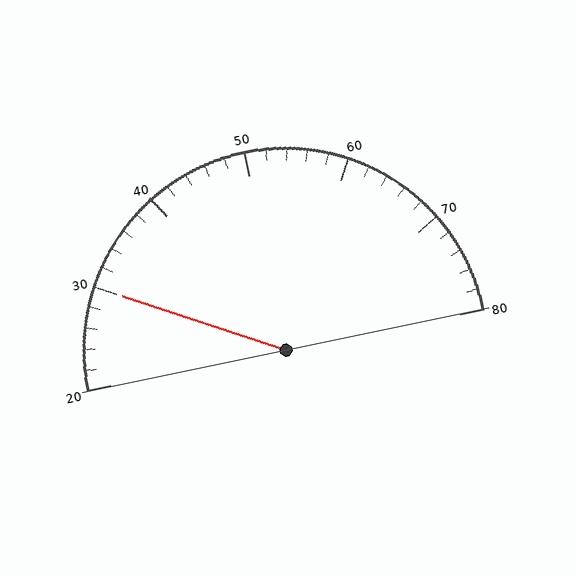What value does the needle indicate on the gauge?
The needle indicates approximately 30.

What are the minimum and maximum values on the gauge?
The gauge ranges from 20 to 80.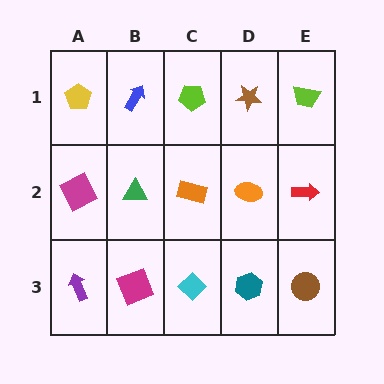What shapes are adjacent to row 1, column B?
A green triangle (row 2, column B), a yellow pentagon (row 1, column A), a lime pentagon (row 1, column C).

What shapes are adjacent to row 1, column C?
An orange rectangle (row 2, column C), a blue arrow (row 1, column B), a brown star (row 1, column D).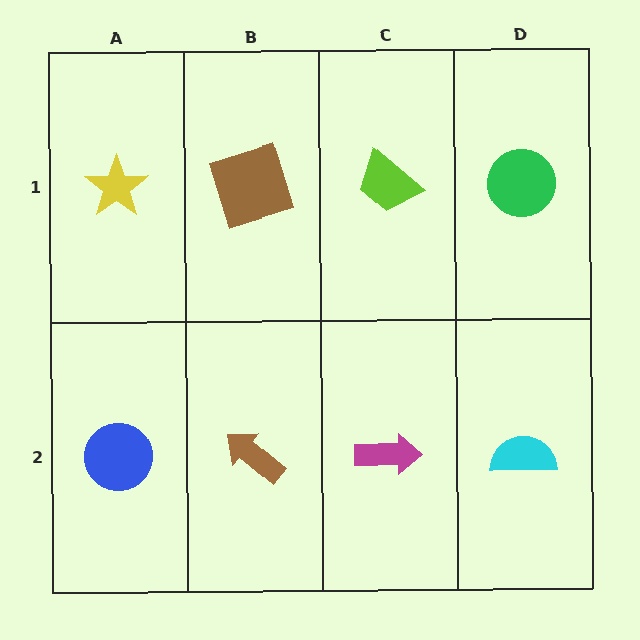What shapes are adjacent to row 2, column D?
A green circle (row 1, column D), a magenta arrow (row 2, column C).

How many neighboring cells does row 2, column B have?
3.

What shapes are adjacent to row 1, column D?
A cyan semicircle (row 2, column D), a lime trapezoid (row 1, column C).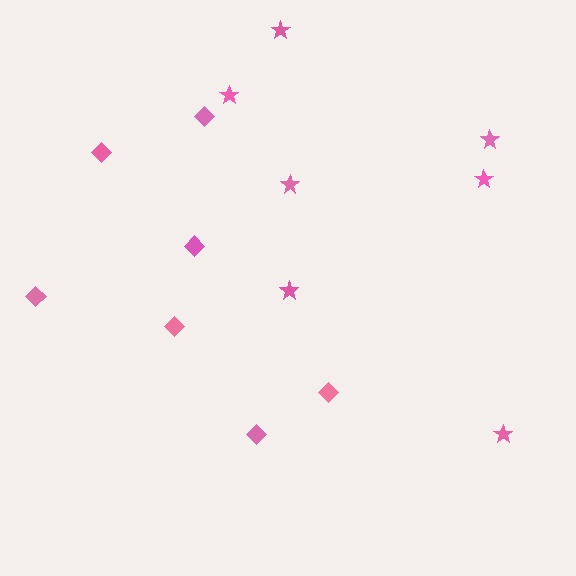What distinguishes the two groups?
There are 2 groups: one group of diamonds (7) and one group of stars (7).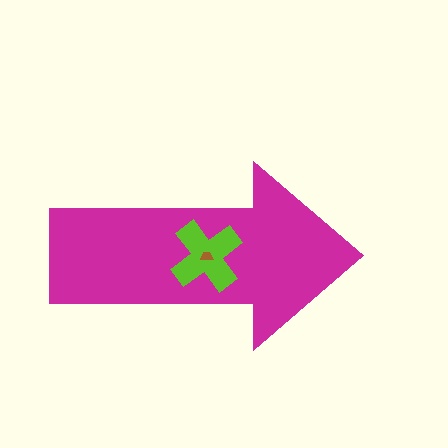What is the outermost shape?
The magenta arrow.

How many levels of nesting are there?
3.